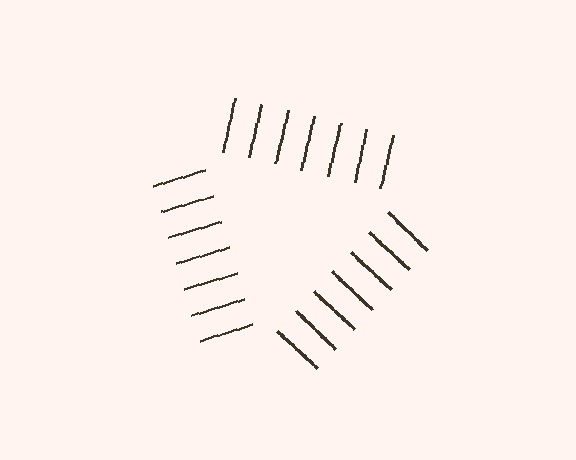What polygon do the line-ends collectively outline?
An illusory triangle — the line segments terminate on its edges but no continuous stroke is drawn.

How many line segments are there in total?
21 — 7 along each of the 3 edges.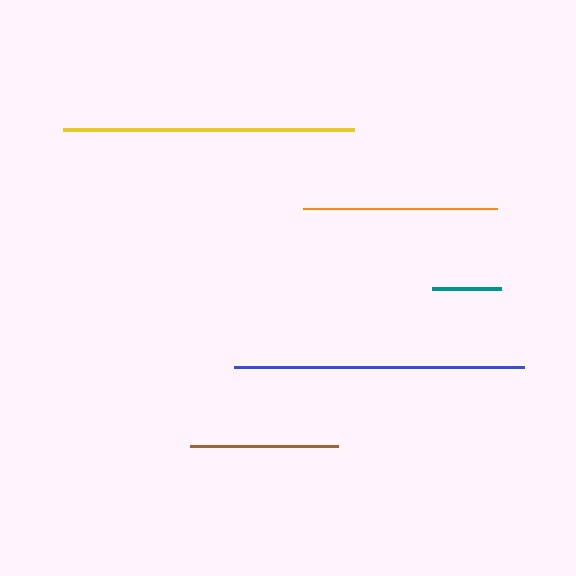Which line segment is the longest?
The yellow line is the longest at approximately 290 pixels.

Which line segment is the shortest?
The teal line is the shortest at approximately 69 pixels.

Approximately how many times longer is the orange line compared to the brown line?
The orange line is approximately 1.3 times the length of the brown line.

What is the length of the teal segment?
The teal segment is approximately 69 pixels long.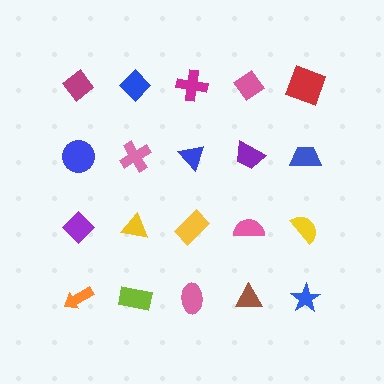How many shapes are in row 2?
5 shapes.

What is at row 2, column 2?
A pink cross.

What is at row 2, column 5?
A blue trapezoid.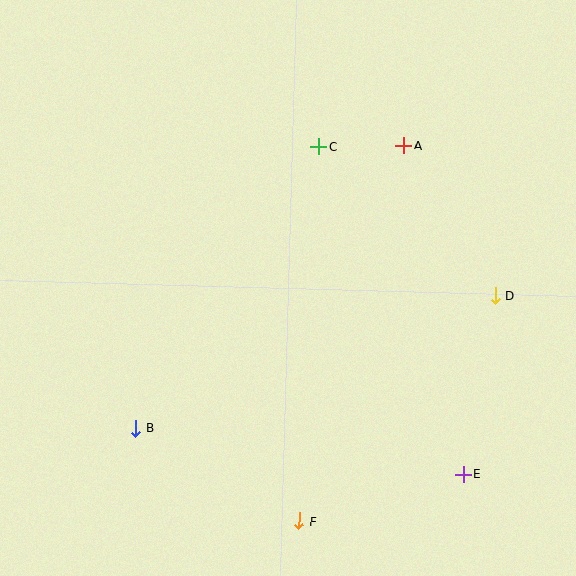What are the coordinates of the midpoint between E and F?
The midpoint between E and F is at (381, 498).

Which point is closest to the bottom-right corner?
Point E is closest to the bottom-right corner.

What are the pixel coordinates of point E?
Point E is at (463, 474).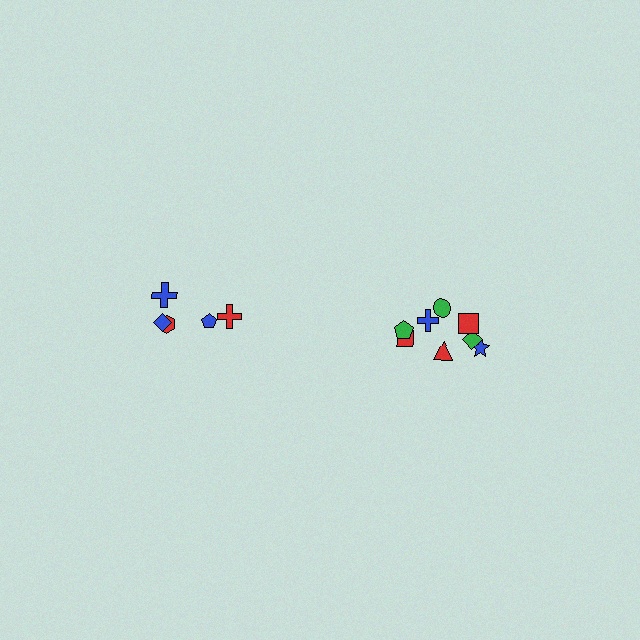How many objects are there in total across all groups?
There are 13 objects.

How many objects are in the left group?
There are 5 objects.